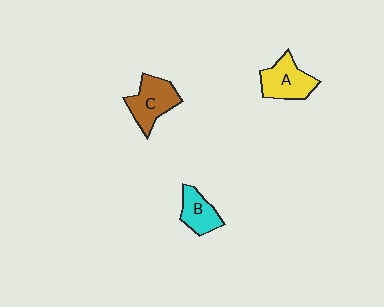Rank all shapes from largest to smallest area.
From largest to smallest: C (brown), A (yellow), B (cyan).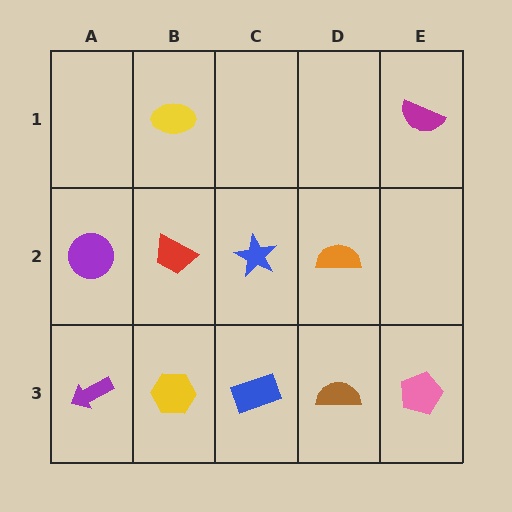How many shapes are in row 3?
5 shapes.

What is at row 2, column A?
A purple circle.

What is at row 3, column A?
A purple arrow.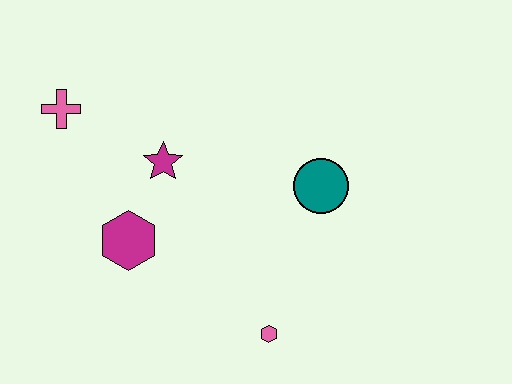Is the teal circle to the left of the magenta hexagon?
No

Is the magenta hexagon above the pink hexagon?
Yes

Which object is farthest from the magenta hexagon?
The teal circle is farthest from the magenta hexagon.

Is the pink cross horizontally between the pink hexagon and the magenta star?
No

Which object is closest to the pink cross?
The magenta star is closest to the pink cross.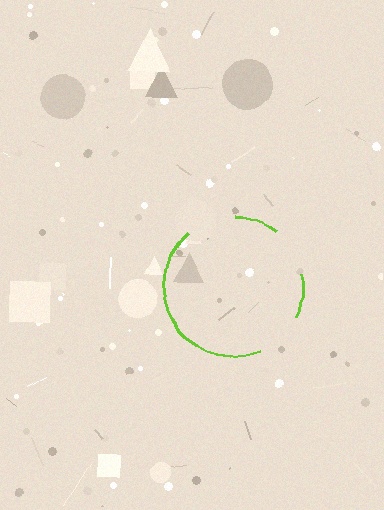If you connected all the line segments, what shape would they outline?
They would outline a circle.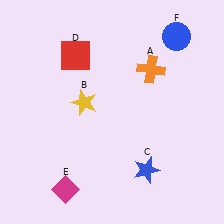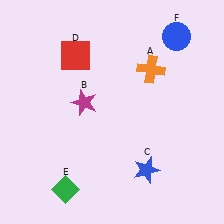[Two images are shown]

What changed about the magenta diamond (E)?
In Image 1, E is magenta. In Image 2, it changed to green.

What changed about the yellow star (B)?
In Image 1, B is yellow. In Image 2, it changed to magenta.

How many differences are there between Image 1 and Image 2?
There are 2 differences between the two images.